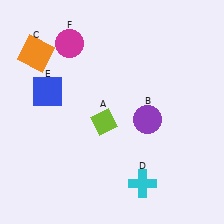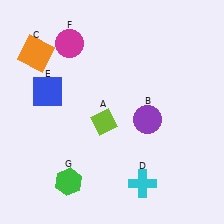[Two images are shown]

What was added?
A green hexagon (G) was added in Image 2.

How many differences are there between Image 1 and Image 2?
There is 1 difference between the two images.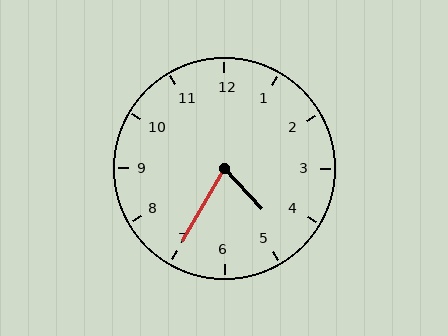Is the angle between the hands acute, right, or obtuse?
It is acute.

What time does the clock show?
4:35.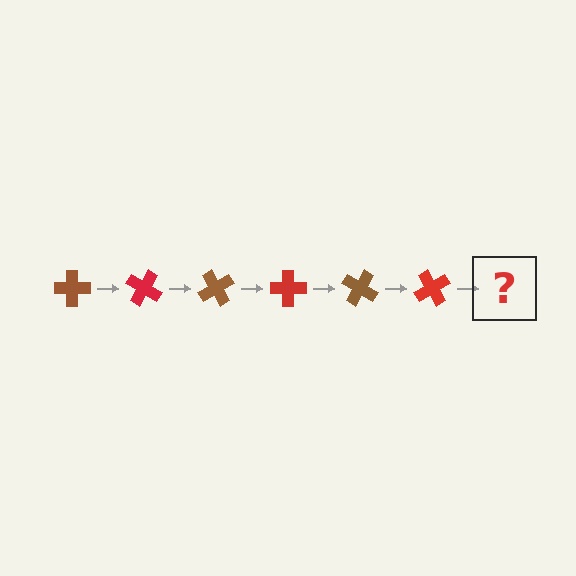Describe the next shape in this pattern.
It should be a brown cross, rotated 180 degrees from the start.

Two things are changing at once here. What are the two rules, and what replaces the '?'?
The two rules are that it rotates 30 degrees each step and the color cycles through brown and red. The '?' should be a brown cross, rotated 180 degrees from the start.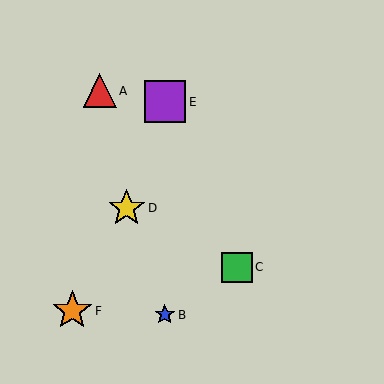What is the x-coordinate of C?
Object C is at x≈237.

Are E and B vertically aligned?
Yes, both are at x≈165.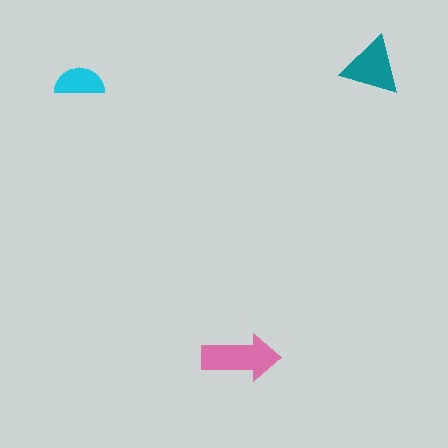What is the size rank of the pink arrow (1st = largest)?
1st.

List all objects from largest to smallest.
The pink arrow, the teal triangle, the cyan semicircle.